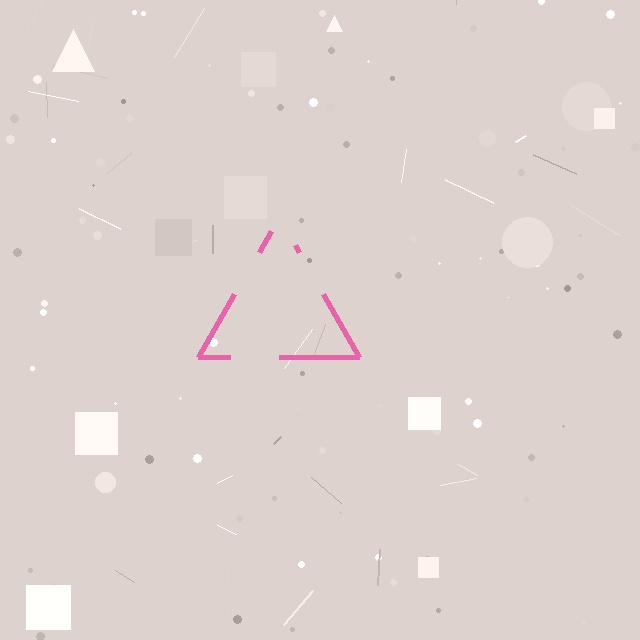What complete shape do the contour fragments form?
The contour fragments form a triangle.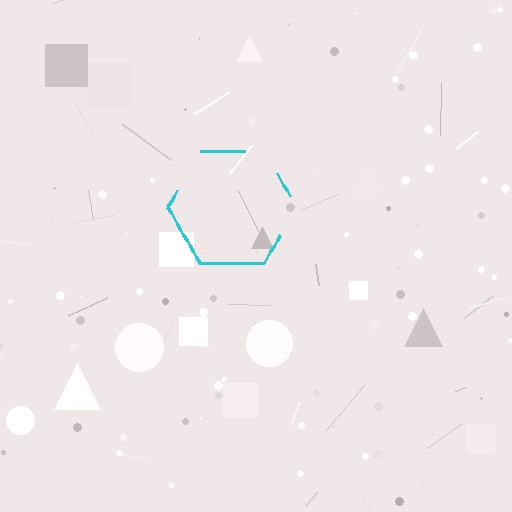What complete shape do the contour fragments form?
The contour fragments form a hexagon.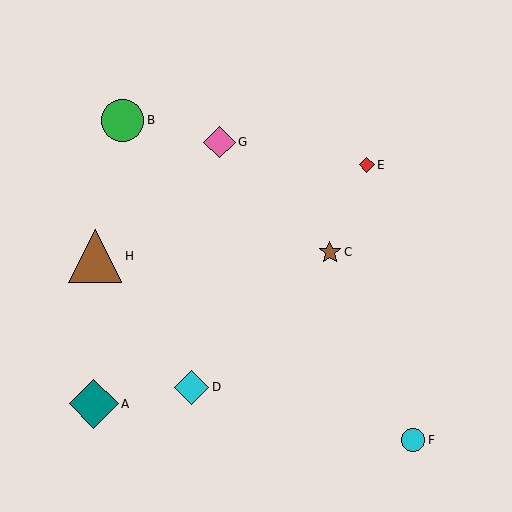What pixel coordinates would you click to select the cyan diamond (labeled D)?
Click at (191, 387) to select the cyan diamond D.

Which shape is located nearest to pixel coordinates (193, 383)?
The cyan diamond (labeled D) at (191, 387) is nearest to that location.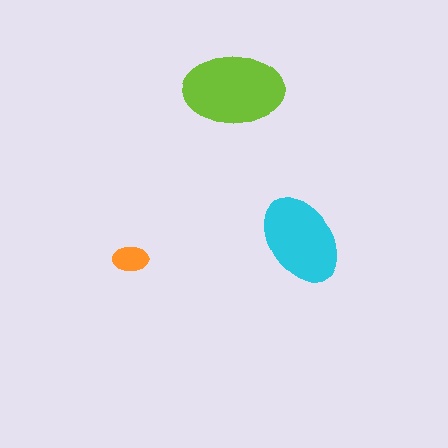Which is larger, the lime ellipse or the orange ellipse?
The lime one.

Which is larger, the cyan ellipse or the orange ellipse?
The cyan one.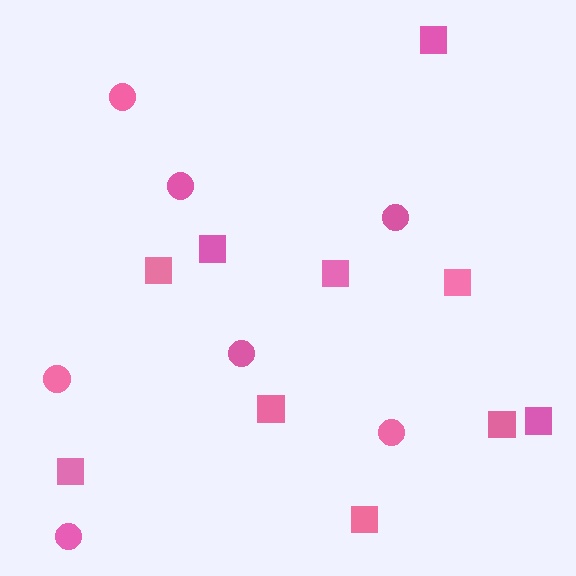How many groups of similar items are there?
There are 2 groups: one group of squares (10) and one group of circles (7).